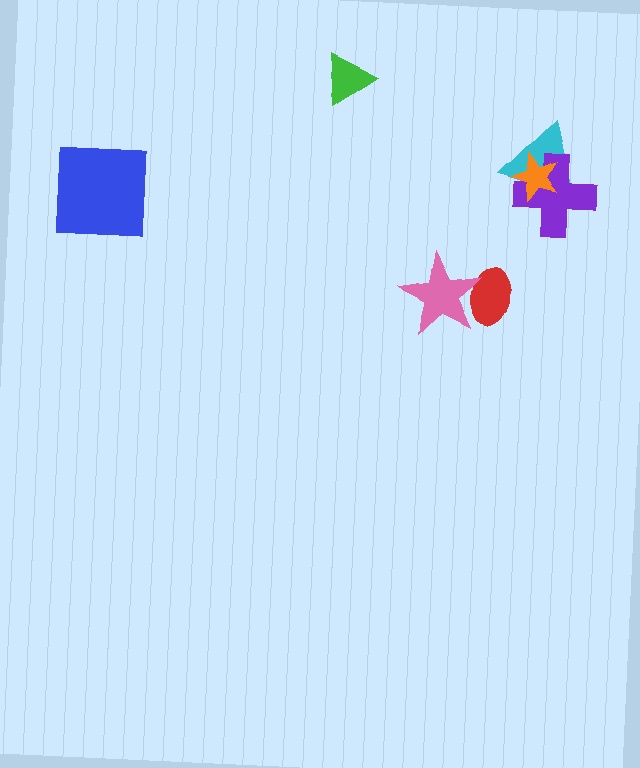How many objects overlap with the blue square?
0 objects overlap with the blue square.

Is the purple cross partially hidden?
Yes, it is partially covered by another shape.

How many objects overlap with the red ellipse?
1 object overlaps with the red ellipse.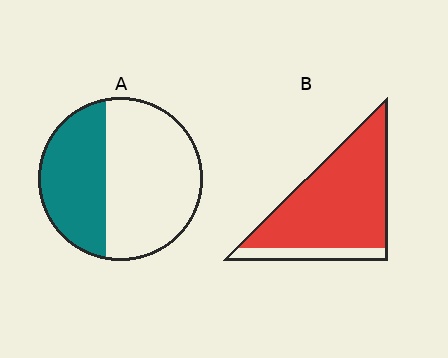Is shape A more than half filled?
No.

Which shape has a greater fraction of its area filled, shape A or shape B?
Shape B.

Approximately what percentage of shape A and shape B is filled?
A is approximately 40% and B is approximately 85%.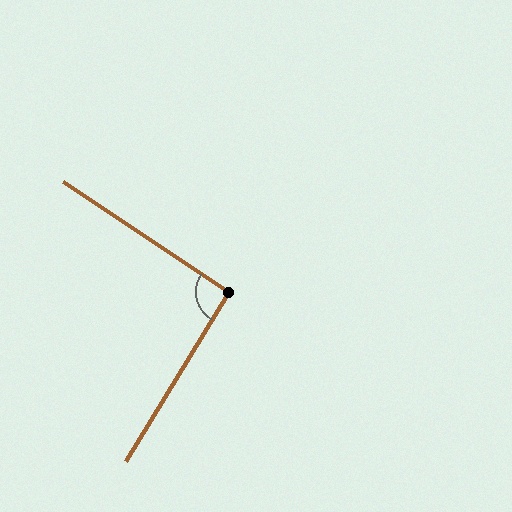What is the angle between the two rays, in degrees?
Approximately 92 degrees.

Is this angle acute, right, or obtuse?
It is approximately a right angle.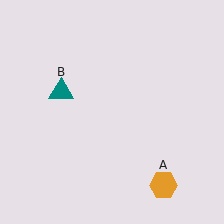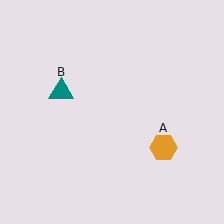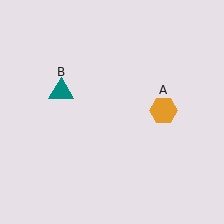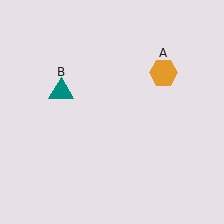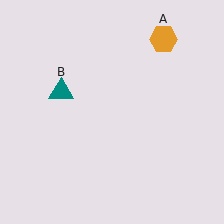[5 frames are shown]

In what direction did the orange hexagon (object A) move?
The orange hexagon (object A) moved up.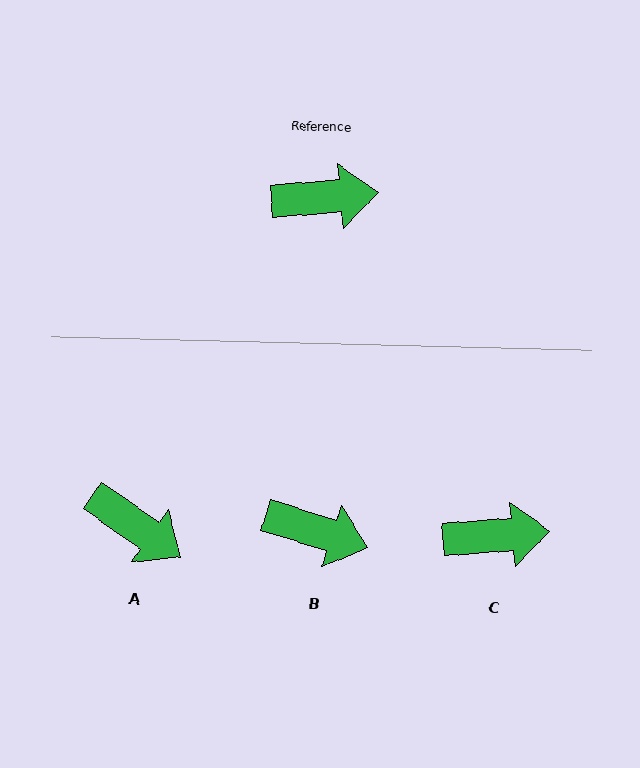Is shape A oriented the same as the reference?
No, it is off by about 40 degrees.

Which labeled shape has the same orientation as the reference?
C.